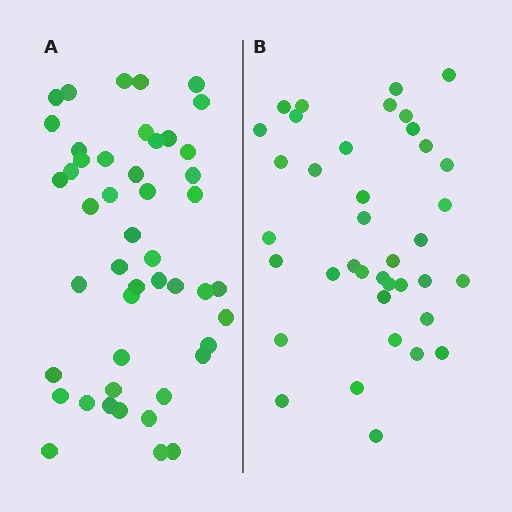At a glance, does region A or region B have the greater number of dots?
Region A (the left region) has more dots.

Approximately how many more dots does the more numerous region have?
Region A has roughly 8 or so more dots than region B.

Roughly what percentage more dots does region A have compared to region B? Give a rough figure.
About 25% more.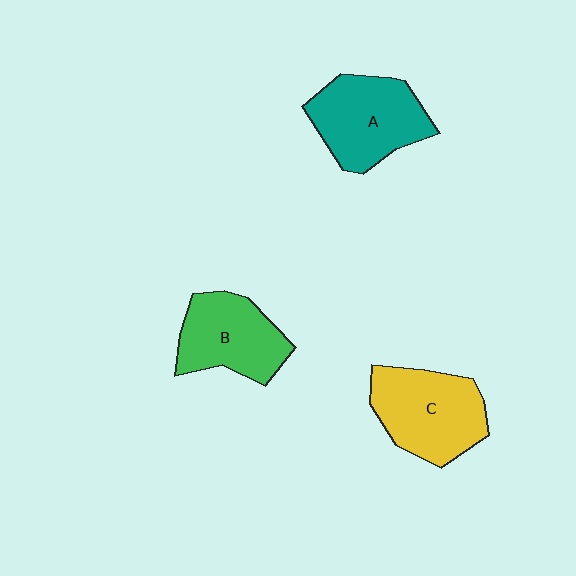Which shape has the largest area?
Shape C (yellow).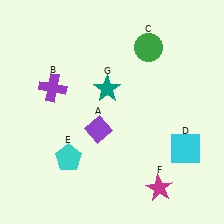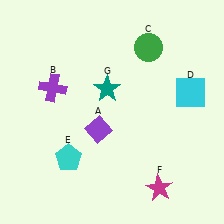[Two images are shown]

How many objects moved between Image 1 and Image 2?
1 object moved between the two images.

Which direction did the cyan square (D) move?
The cyan square (D) moved up.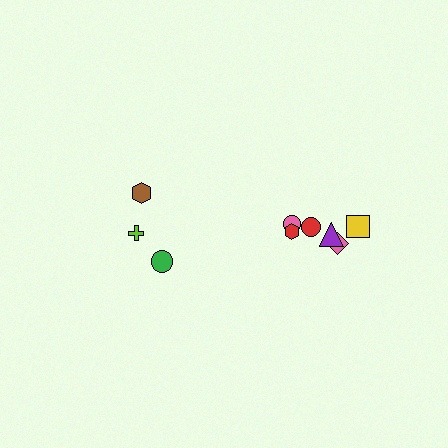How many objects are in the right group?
There are 6 objects.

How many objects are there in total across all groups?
There are 9 objects.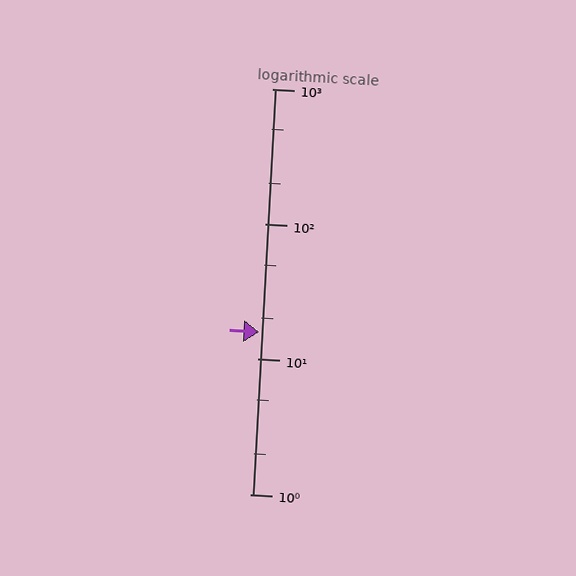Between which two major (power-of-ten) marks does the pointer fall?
The pointer is between 10 and 100.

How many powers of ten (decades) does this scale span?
The scale spans 3 decades, from 1 to 1000.